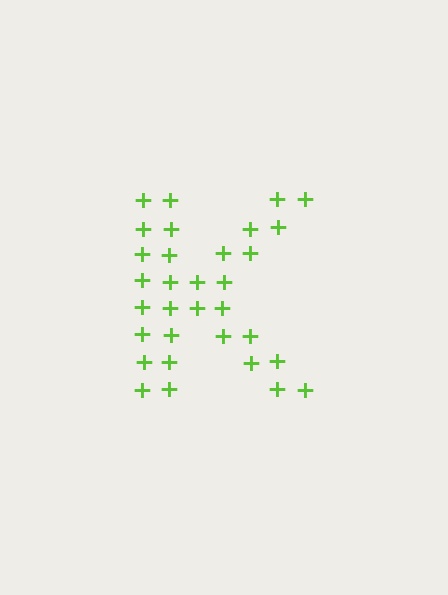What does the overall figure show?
The overall figure shows the letter K.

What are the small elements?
The small elements are plus signs.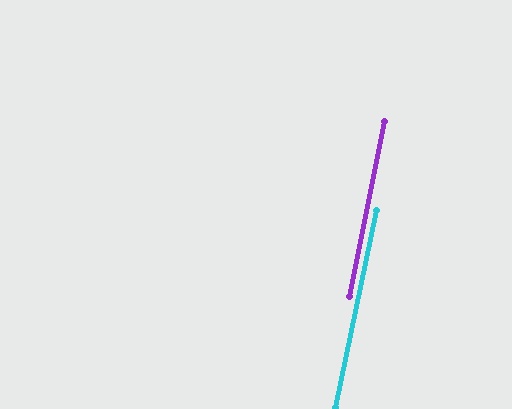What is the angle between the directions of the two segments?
Approximately 1 degree.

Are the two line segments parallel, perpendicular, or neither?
Parallel — their directions differ by only 0.5°.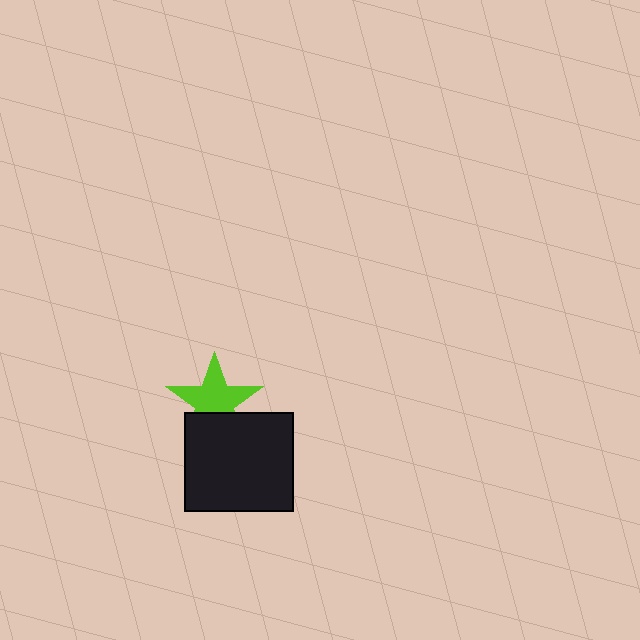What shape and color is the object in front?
The object in front is a black rectangle.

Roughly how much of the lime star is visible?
Most of it is visible (roughly 68%).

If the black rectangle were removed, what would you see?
You would see the complete lime star.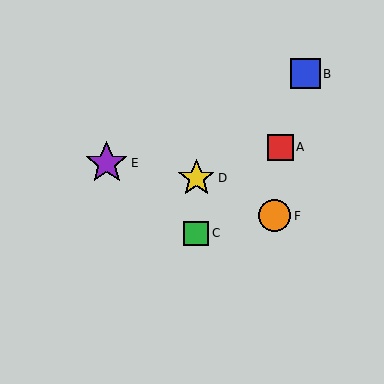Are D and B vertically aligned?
No, D is at x≈196 and B is at x≈305.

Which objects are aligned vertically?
Objects C, D are aligned vertically.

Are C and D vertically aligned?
Yes, both are at x≈196.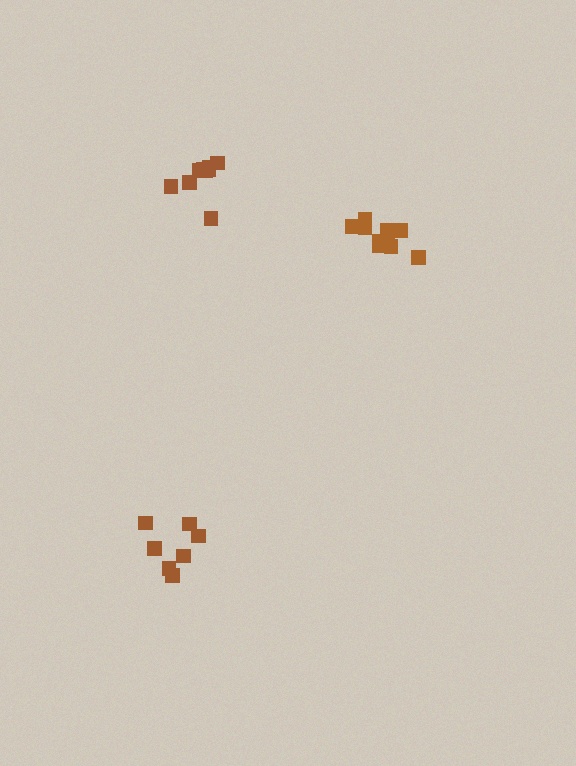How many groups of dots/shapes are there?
There are 3 groups.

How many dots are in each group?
Group 1: 7 dots, Group 2: 11 dots, Group 3: 10 dots (28 total).